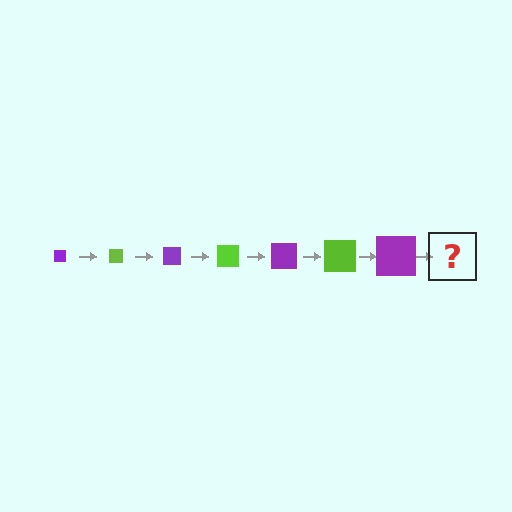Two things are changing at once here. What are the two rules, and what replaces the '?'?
The two rules are that the square grows larger each step and the color cycles through purple and lime. The '?' should be a lime square, larger than the previous one.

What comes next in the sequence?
The next element should be a lime square, larger than the previous one.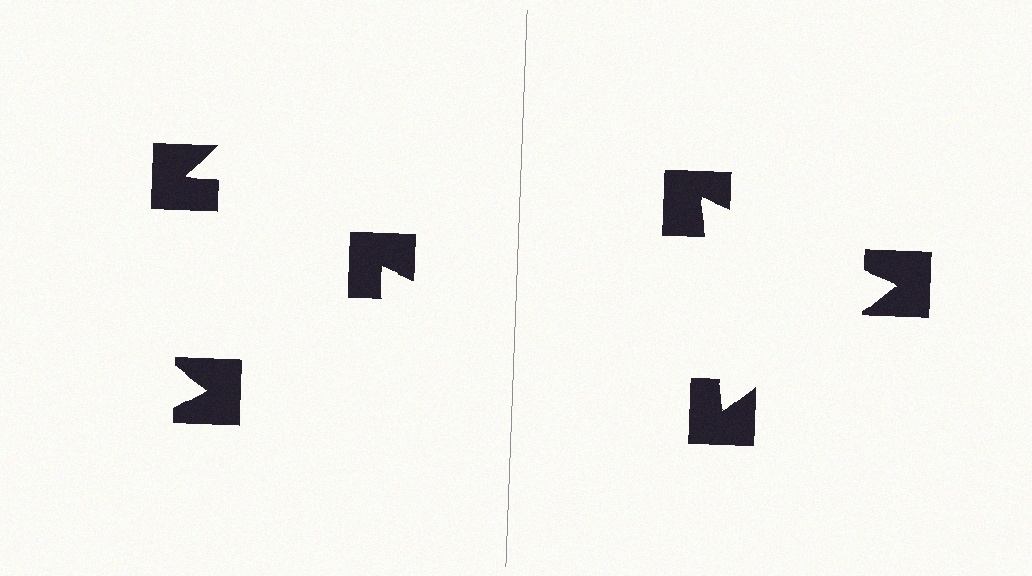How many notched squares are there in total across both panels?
6 — 3 on each side.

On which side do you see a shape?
An illusory triangle appears on the right side. On the left side the wedge cuts are rotated, so no coherent shape forms.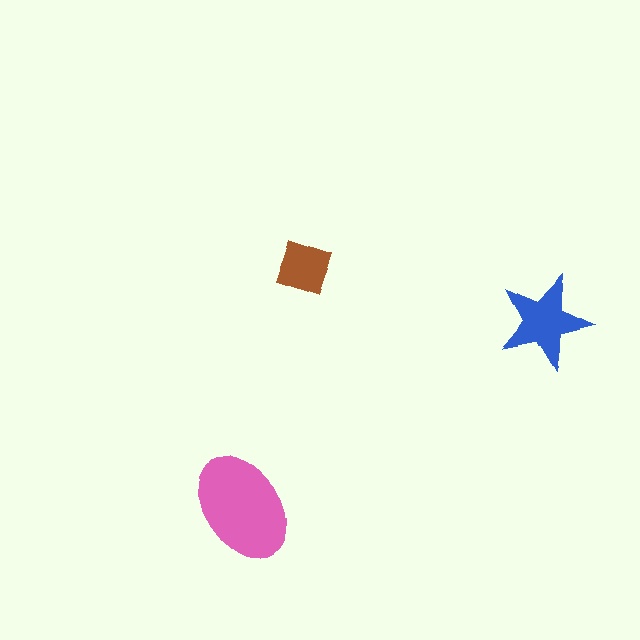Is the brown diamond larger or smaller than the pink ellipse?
Smaller.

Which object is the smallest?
The brown diamond.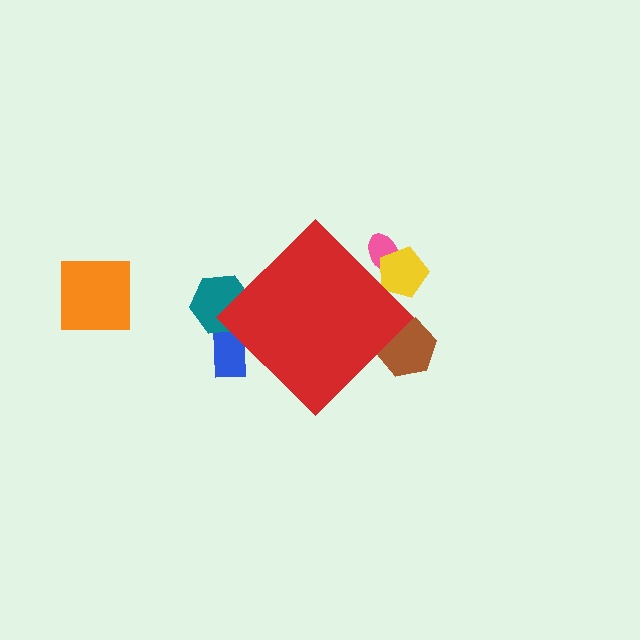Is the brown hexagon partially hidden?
Yes, the brown hexagon is partially hidden behind the red diamond.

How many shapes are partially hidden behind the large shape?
5 shapes are partially hidden.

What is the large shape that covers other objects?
A red diamond.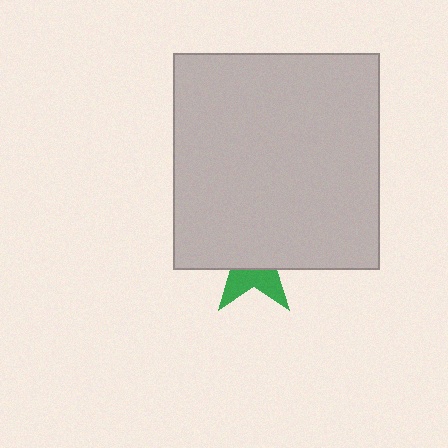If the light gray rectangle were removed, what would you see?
You would see the complete green star.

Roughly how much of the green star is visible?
A small part of it is visible (roughly 37%).